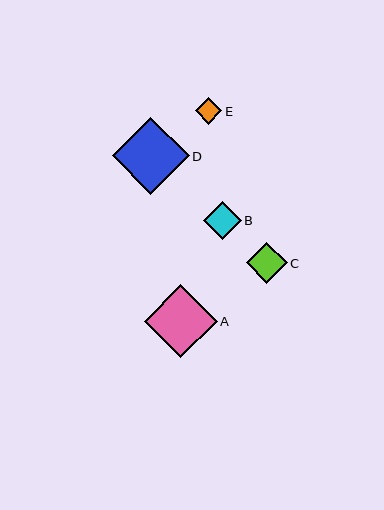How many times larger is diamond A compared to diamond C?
Diamond A is approximately 1.8 times the size of diamond C.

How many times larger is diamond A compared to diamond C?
Diamond A is approximately 1.8 times the size of diamond C.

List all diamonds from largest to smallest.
From largest to smallest: D, A, C, B, E.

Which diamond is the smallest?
Diamond E is the smallest with a size of approximately 27 pixels.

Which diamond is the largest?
Diamond D is the largest with a size of approximately 77 pixels.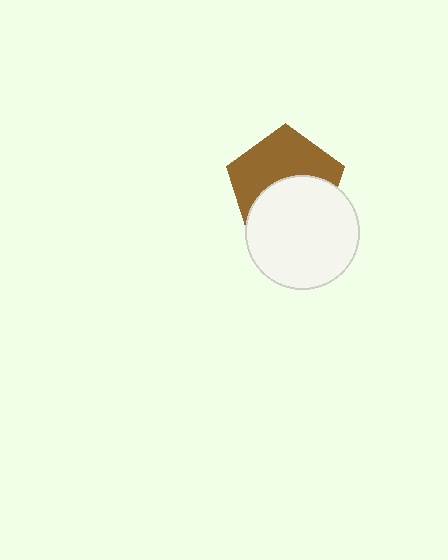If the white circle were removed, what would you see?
You would see the complete brown pentagon.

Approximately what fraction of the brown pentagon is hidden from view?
Roughly 47% of the brown pentagon is hidden behind the white circle.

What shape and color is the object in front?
The object in front is a white circle.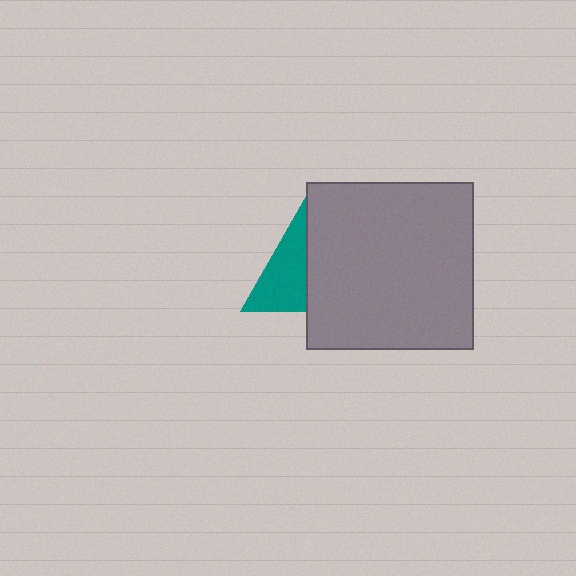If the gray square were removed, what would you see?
You would see the complete teal triangle.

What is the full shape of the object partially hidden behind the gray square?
The partially hidden object is a teal triangle.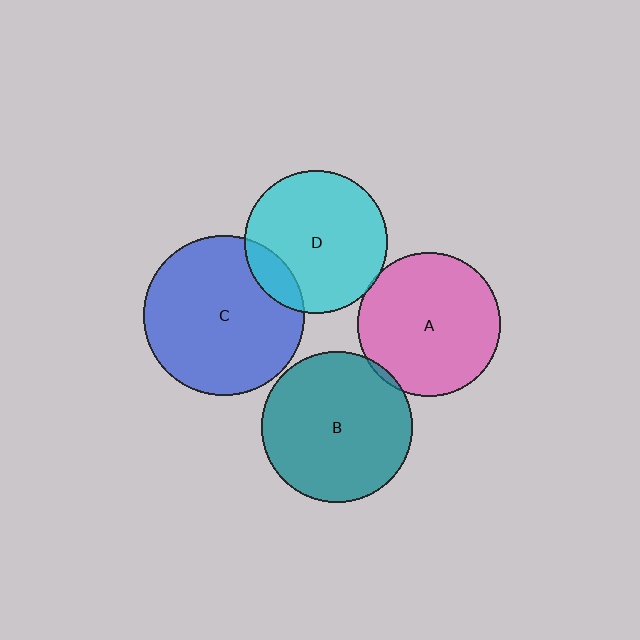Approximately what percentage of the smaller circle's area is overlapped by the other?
Approximately 5%.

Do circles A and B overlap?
Yes.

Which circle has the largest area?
Circle C (blue).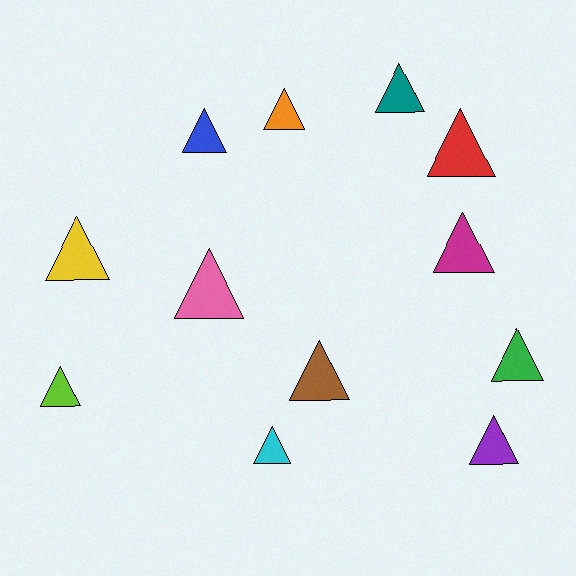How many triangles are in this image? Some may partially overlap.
There are 12 triangles.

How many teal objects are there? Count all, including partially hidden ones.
There is 1 teal object.